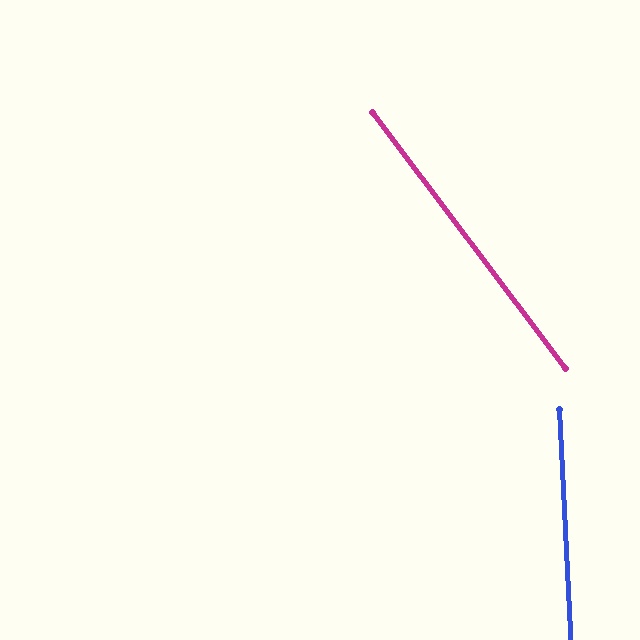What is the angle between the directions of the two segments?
Approximately 34 degrees.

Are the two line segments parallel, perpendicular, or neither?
Neither parallel nor perpendicular — they differ by about 34°.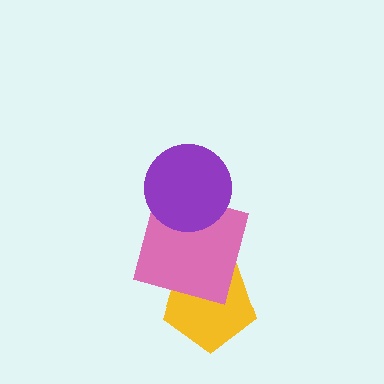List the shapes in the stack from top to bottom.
From top to bottom: the purple circle, the pink square, the yellow pentagon.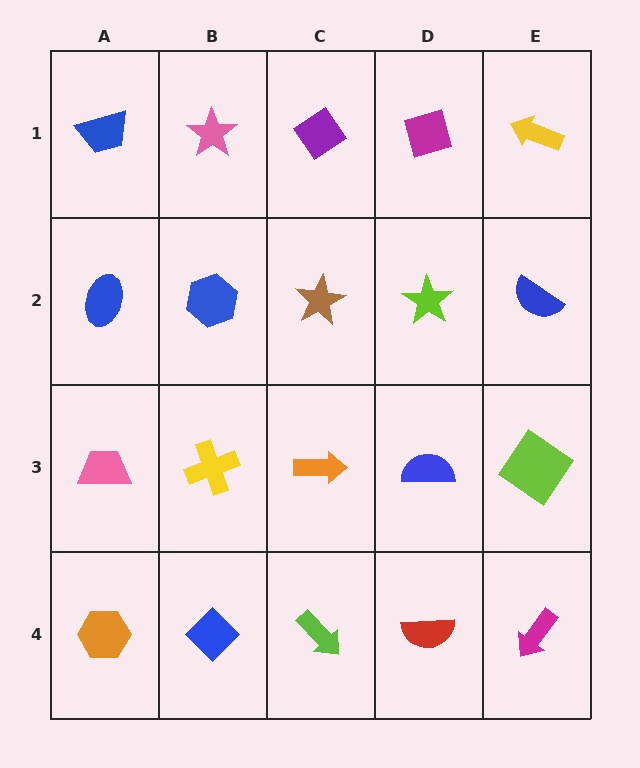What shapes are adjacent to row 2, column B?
A pink star (row 1, column B), a yellow cross (row 3, column B), a blue ellipse (row 2, column A), a brown star (row 2, column C).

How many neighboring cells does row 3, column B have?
4.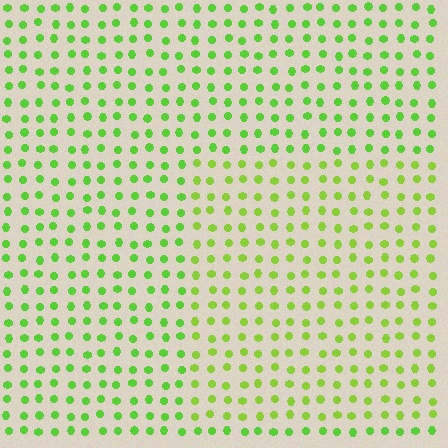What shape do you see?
I see a rectangle.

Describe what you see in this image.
The image is filled with small lime elements in a uniform arrangement. A rectangle-shaped region is visible where the elements are tinted to a slightly different hue, forming a subtle color boundary.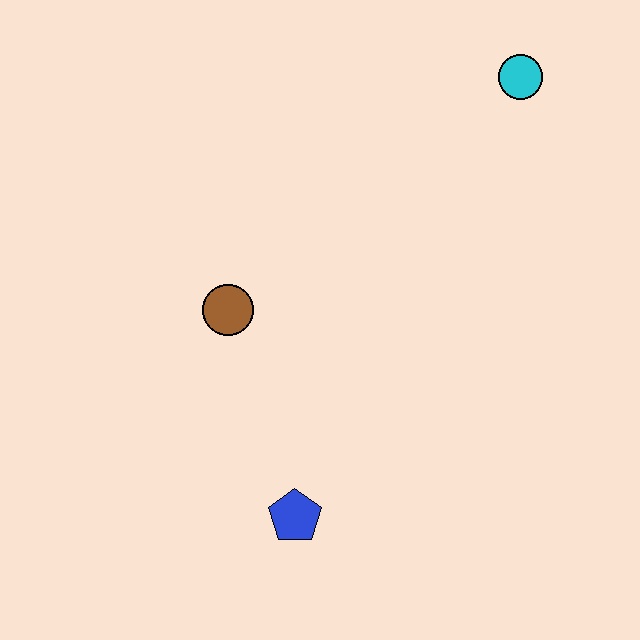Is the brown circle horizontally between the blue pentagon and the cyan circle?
No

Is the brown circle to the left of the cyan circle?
Yes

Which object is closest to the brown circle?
The blue pentagon is closest to the brown circle.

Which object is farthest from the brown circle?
The cyan circle is farthest from the brown circle.